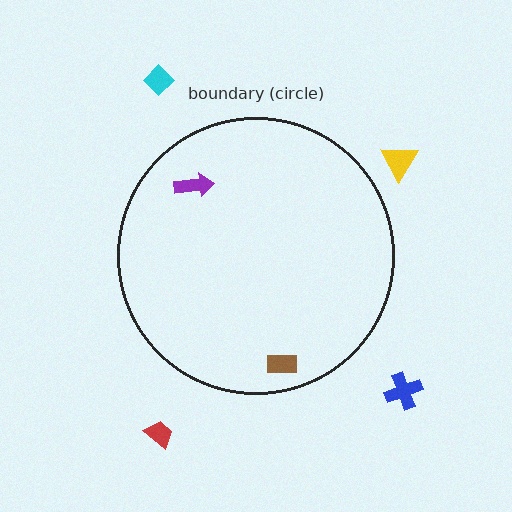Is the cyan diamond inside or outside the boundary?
Outside.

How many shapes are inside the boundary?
2 inside, 4 outside.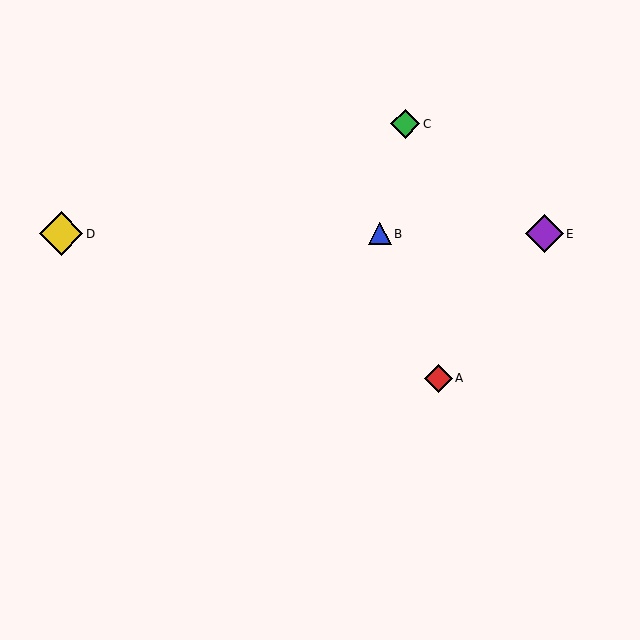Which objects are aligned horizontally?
Objects B, D, E are aligned horizontally.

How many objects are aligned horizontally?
3 objects (B, D, E) are aligned horizontally.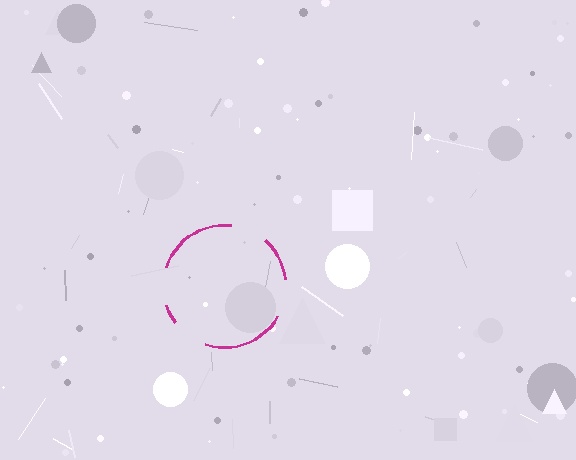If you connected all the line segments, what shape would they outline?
They would outline a circle.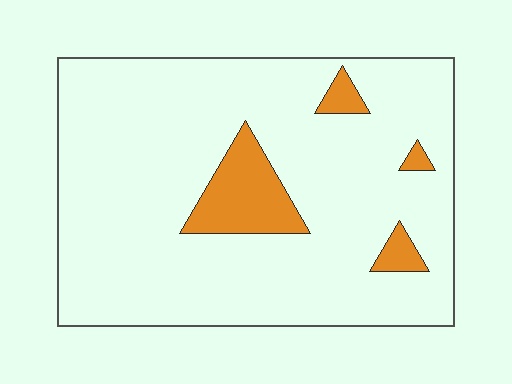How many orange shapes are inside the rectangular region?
4.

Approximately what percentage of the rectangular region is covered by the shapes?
Approximately 10%.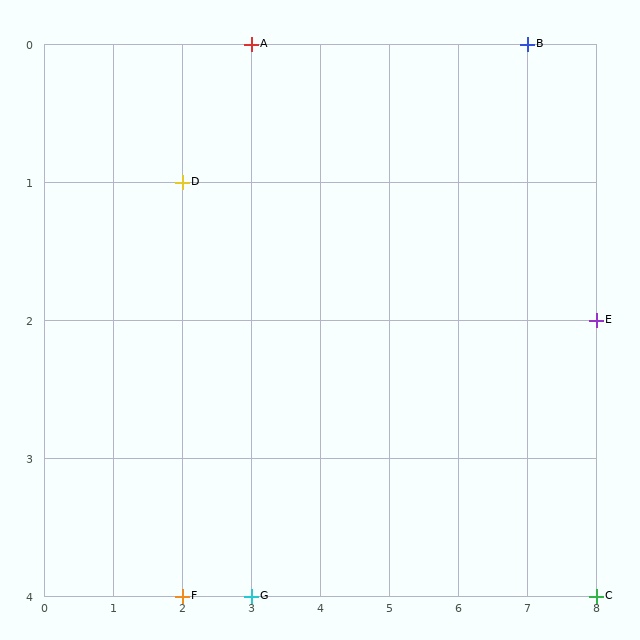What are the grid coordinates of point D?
Point D is at grid coordinates (2, 1).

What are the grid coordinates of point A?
Point A is at grid coordinates (3, 0).